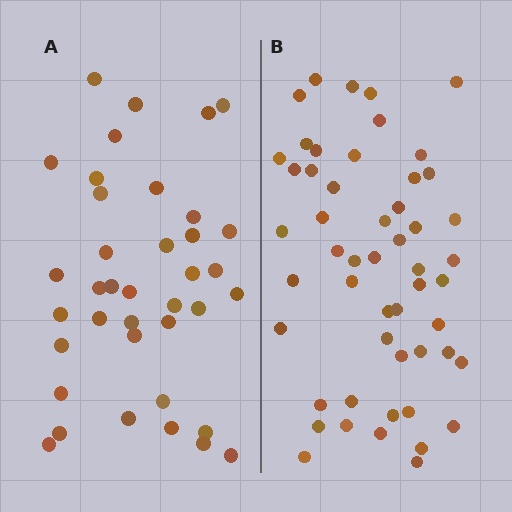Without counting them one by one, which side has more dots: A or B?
Region B (the right region) has more dots.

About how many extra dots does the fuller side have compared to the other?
Region B has approximately 15 more dots than region A.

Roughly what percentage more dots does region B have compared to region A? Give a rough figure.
About 35% more.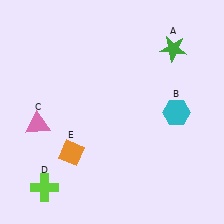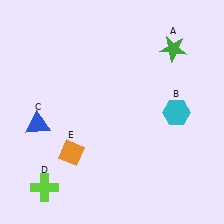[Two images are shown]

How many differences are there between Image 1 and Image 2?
There is 1 difference between the two images.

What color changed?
The triangle (C) changed from pink in Image 1 to blue in Image 2.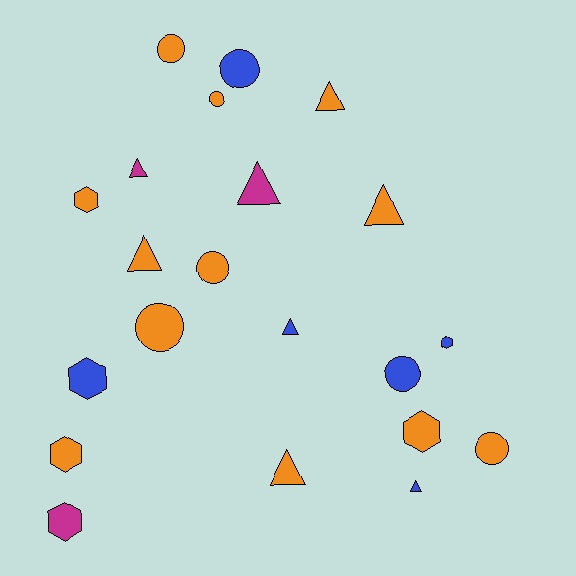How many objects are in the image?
There are 21 objects.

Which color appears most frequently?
Orange, with 12 objects.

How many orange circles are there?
There are 5 orange circles.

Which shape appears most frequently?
Triangle, with 8 objects.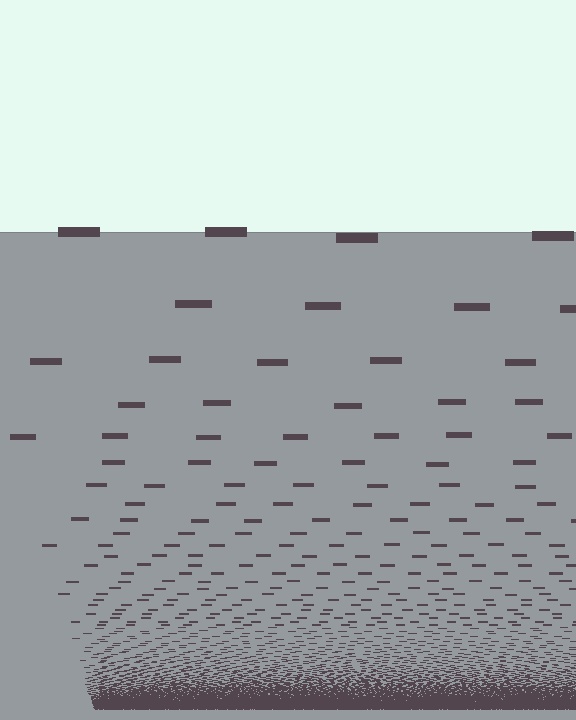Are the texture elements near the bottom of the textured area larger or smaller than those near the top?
Smaller. The gradient is inverted — elements near the bottom are smaller and denser.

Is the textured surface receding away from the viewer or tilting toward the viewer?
The surface appears to tilt toward the viewer. Texture elements get larger and sparser toward the top.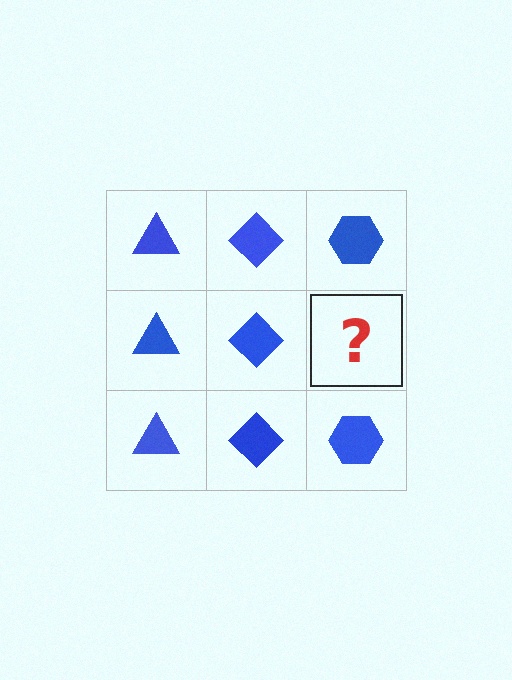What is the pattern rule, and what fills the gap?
The rule is that each column has a consistent shape. The gap should be filled with a blue hexagon.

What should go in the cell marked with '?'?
The missing cell should contain a blue hexagon.